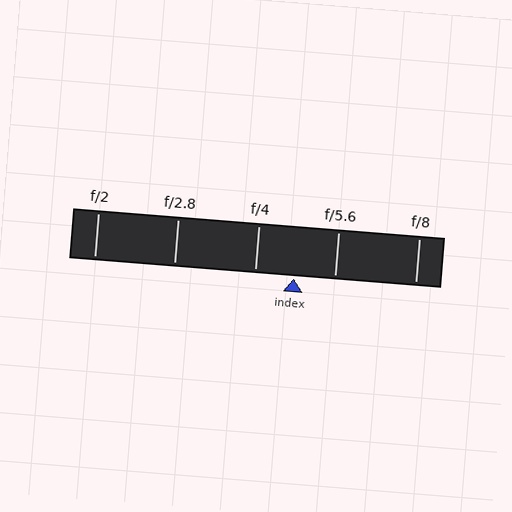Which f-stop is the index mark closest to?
The index mark is closest to f/4.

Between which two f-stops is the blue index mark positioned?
The index mark is between f/4 and f/5.6.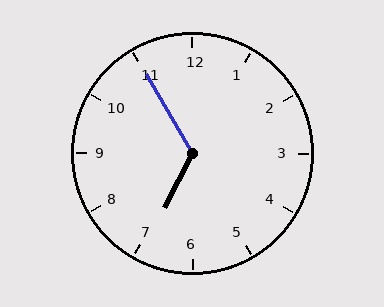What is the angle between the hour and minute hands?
Approximately 122 degrees.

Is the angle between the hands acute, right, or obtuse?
It is obtuse.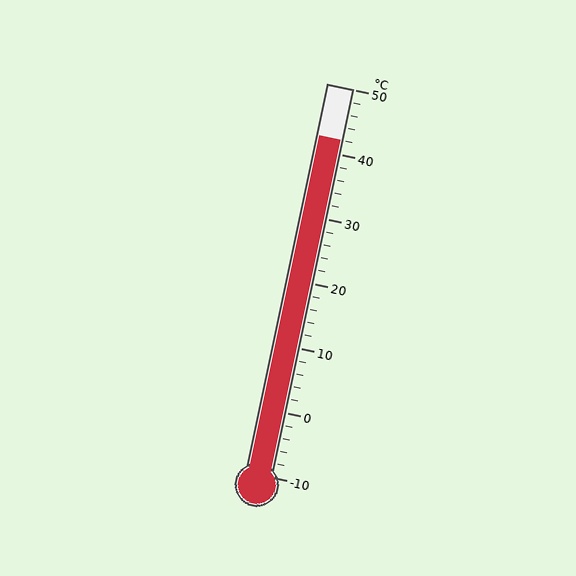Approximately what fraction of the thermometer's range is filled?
The thermometer is filled to approximately 85% of its range.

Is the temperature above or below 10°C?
The temperature is above 10°C.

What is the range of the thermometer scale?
The thermometer scale ranges from -10°C to 50°C.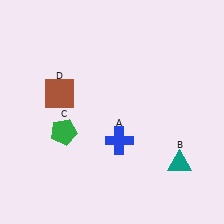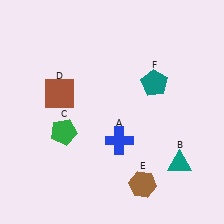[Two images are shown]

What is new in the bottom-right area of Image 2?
A brown hexagon (E) was added in the bottom-right area of Image 2.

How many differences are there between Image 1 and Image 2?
There are 2 differences between the two images.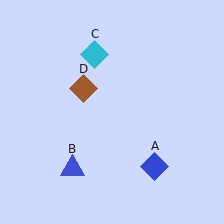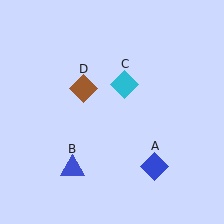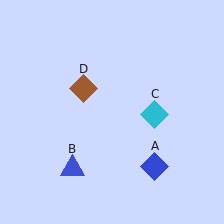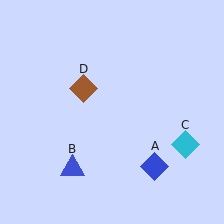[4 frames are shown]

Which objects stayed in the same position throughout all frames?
Blue diamond (object A) and blue triangle (object B) and brown diamond (object D) remained stationary.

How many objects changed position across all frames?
1 object changed position: cyan diamond (object C).